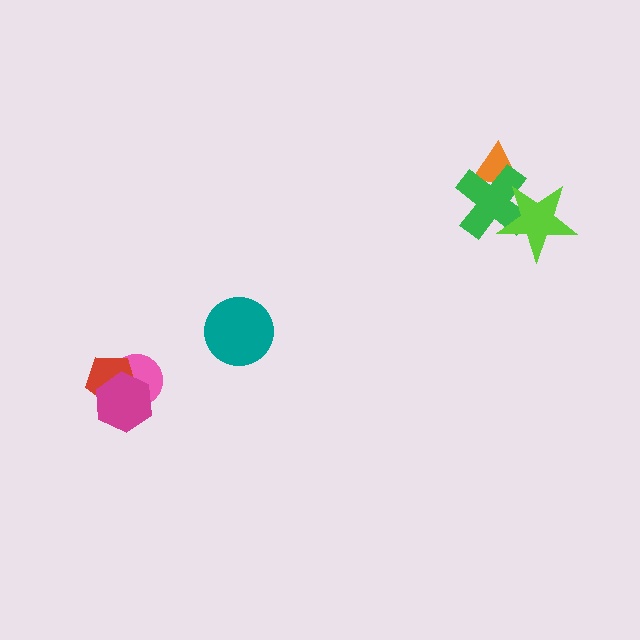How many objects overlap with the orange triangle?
1 object overlaps with the orange triangle.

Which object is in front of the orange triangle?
The green cross is in front of the orange triangle.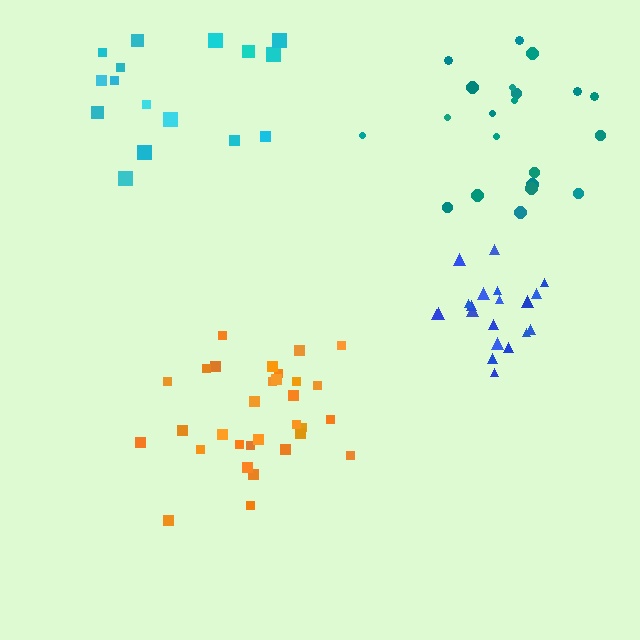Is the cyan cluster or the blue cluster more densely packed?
Blue.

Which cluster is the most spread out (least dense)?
Cyan.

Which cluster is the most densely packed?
Blue.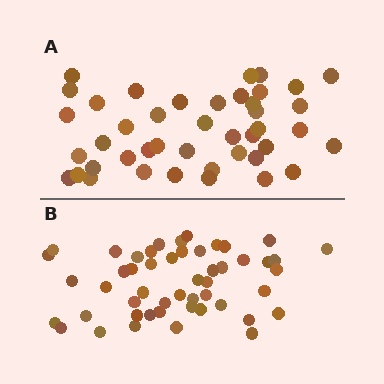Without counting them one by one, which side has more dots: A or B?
Region B (the bottom region) has more dots.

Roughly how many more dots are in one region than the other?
Region B has roughly 8 or so more dots than region A.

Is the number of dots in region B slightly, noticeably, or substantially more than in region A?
Region B has only slightly more — the two regions are fairly close. The ratio is roughly 1.2 to 1.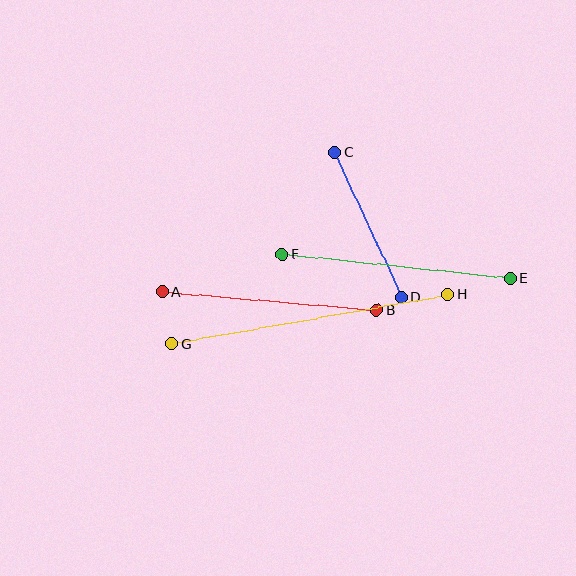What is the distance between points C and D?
The distance is approximately 160 pixels.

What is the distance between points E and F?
The distance is approximately 229 pixels.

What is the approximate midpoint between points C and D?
The midpoint is at approximately (368, 225) pixels.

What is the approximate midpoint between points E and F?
The midpoint is at approximately (396, 267) pixels.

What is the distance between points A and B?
The distance is approximately 215 pixels.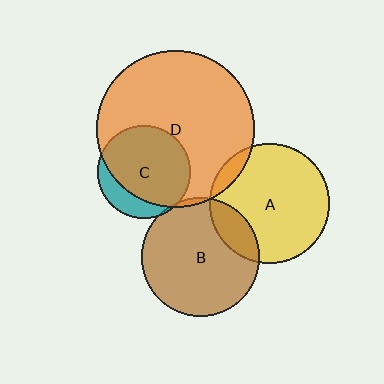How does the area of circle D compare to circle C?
Approximately 2.9 times.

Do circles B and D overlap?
Yes.